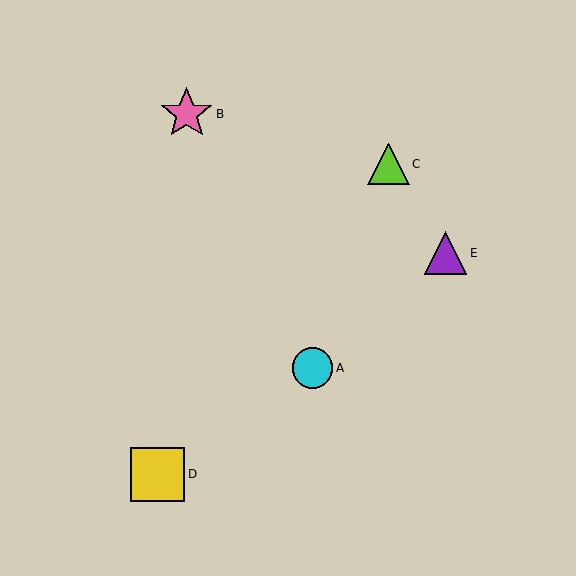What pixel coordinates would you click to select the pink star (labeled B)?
Click at (187, 114) to select the pink star B.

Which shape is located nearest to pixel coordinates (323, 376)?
The cyan circle (labeled A) at (313, 368) is nearest to that location.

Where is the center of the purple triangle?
The center of the purple triangle is at (445, 253).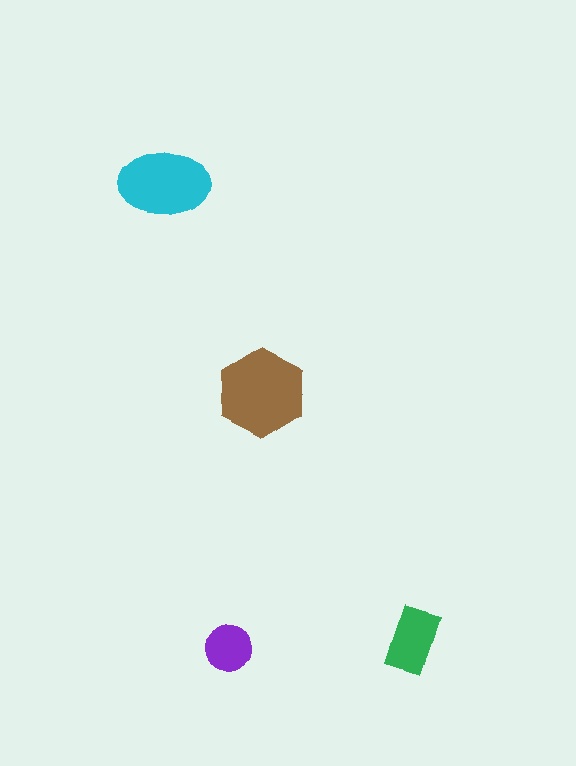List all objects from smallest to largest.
The purple circle, the green rectangle, the cyan ellipse, the brown hexagon.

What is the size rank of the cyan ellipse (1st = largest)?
2nd.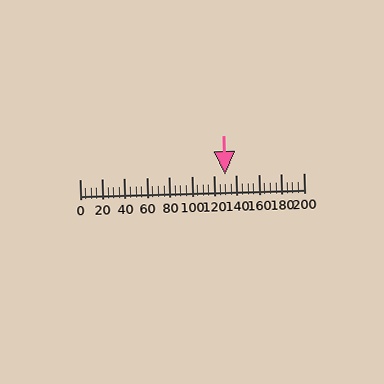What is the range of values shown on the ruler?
The ruler shows values from 0 to 200.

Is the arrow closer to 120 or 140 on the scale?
The arrow is closer to 140.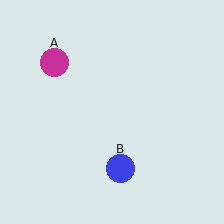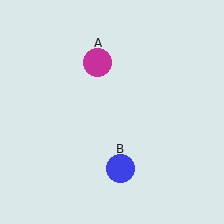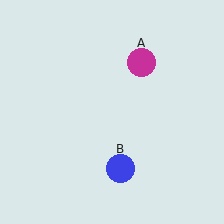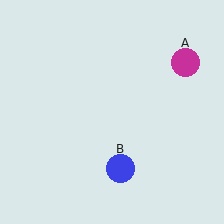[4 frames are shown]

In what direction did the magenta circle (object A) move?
The magenta circle (object A) moved right.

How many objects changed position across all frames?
1 object changed position: magenta circle (object A).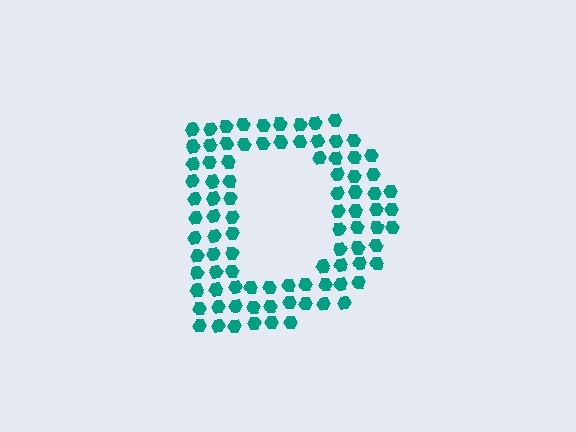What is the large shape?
The large shape is the letter D.